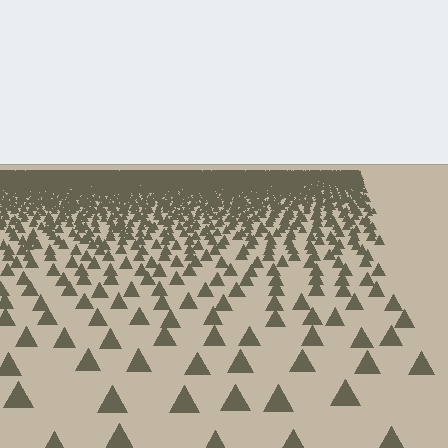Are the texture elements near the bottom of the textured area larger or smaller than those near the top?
Larger. Near the bottom, elements are closer to the viewer and appear at a bigger on-screen size.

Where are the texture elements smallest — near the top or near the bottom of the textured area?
Near the top.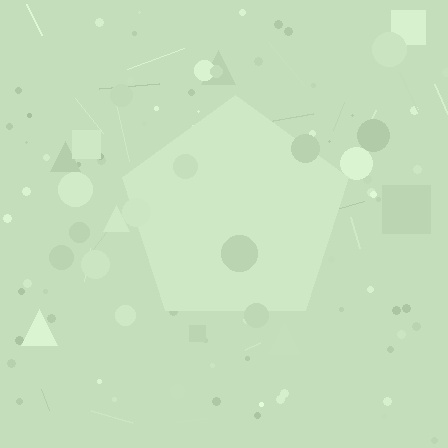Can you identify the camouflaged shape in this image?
The camouflaged shape is a pentagon.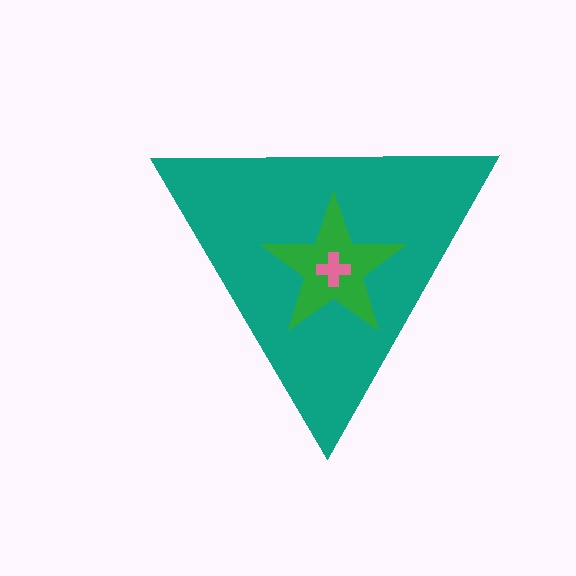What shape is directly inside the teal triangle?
The green star.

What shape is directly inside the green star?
The pink cross.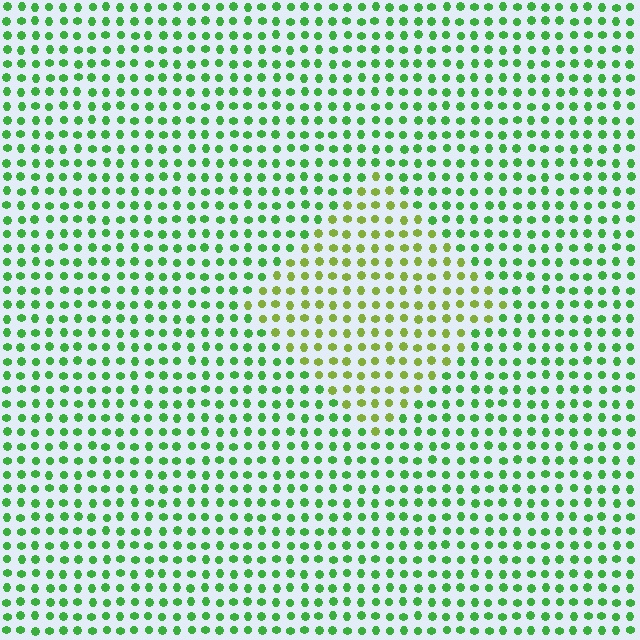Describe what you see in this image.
The image is filled with small green elements in a uniform arrangement. A diamond-shaped region is visible where the elements are tinted to a slightly different hue, forming a subtle color boundary.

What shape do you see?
I see a diamond.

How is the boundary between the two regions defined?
The boundary is defined purely by a slight shift in hue (about 38 degrees). Spacing, size, and orientation are identical on both sides.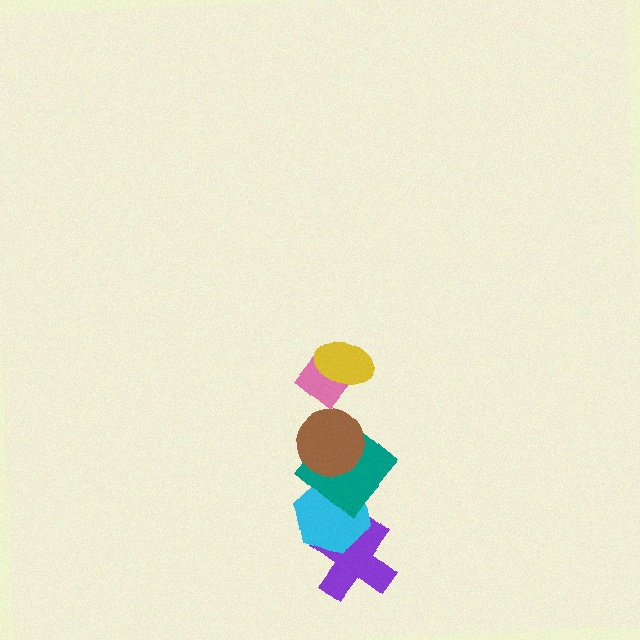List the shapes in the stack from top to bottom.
From top to bottom: the yellow ellipse, the pink diamond, the brown circle, the teal diamond, the cyan hexagon, the purple cross.